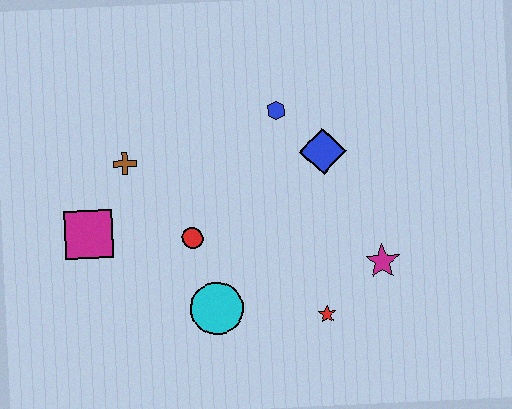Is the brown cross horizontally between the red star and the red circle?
No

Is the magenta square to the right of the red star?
No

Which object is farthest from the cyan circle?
The blue hexagon is farthest from the cyan circle.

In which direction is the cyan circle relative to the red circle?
The cyan circle is below the red circle.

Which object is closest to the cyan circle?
The red circle is closest to the cyan circle.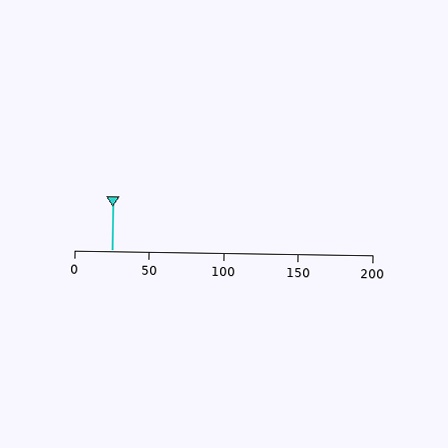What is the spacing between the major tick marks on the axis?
The major ticks are spaced 50 apart.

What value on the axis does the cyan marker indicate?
The marker indicates approximately 25.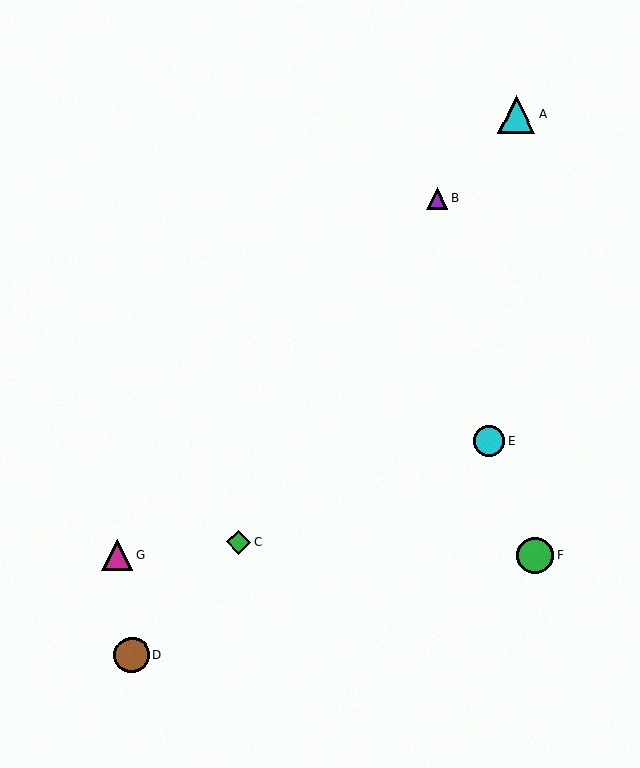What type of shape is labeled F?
Shape F is a green circle.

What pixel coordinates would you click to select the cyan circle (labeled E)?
Click at (489, 441) to select the cyan circle E.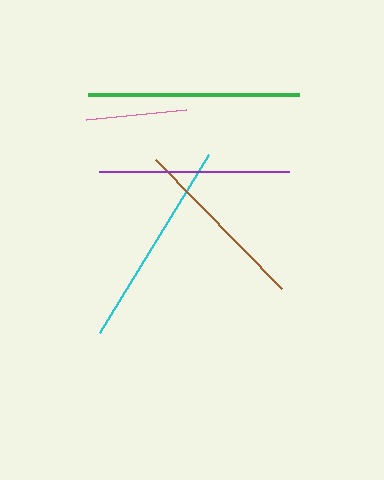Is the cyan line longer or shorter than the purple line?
The cyan line is longer than the purple line.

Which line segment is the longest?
The green line is the longest at approximately 211 pixels.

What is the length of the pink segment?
The pink segment is approximately 100 pixels long.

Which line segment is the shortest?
The pink line is the shortest at approximately 100 pixels.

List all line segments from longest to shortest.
From longest to shortest: green, cyan, purple, brown, pink.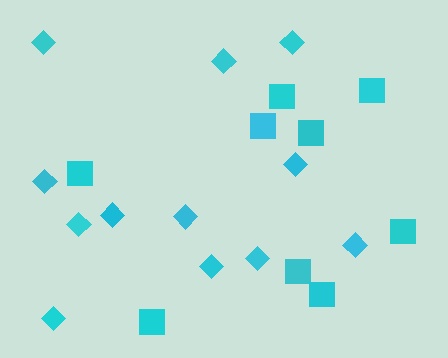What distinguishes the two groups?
There are 2 groups: one group of squares (9) and one group of diamonds (12).